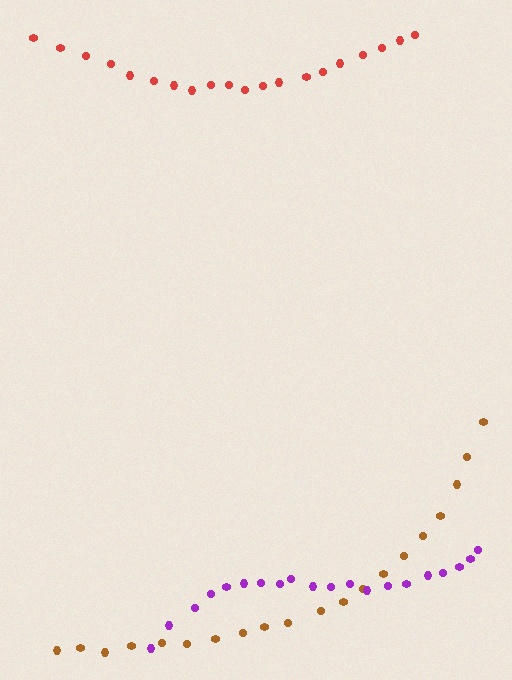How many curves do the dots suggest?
There are 3 distinct paths.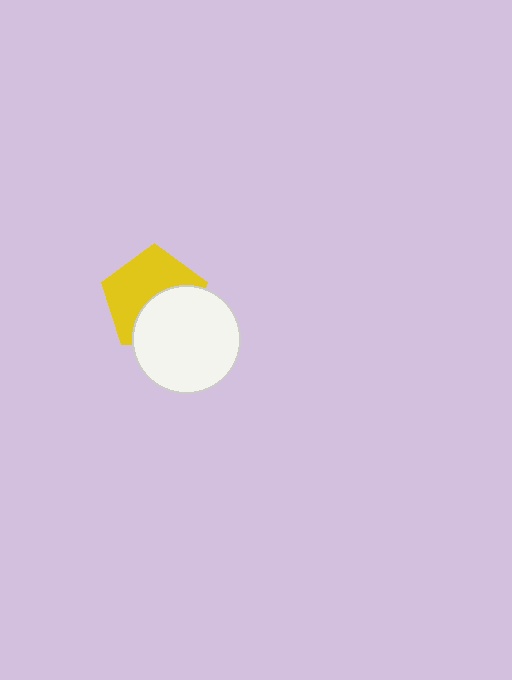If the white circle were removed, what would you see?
You would see the complete yellow pentagon.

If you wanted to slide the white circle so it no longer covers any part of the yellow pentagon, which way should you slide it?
Slide it down — that is the most direct way to separate the two shapes.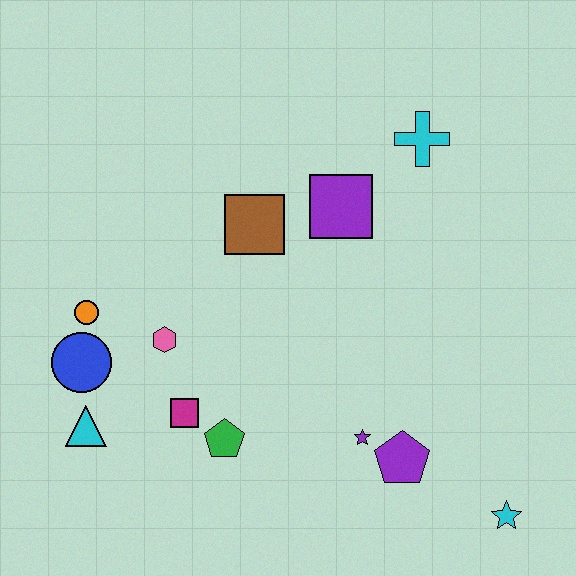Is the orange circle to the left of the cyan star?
Yes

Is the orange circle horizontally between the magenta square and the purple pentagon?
No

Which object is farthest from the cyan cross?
The cyan triangle is farthest from the cyan cross.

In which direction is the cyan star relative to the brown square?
The cyan star is below the brown square.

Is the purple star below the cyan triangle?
Yes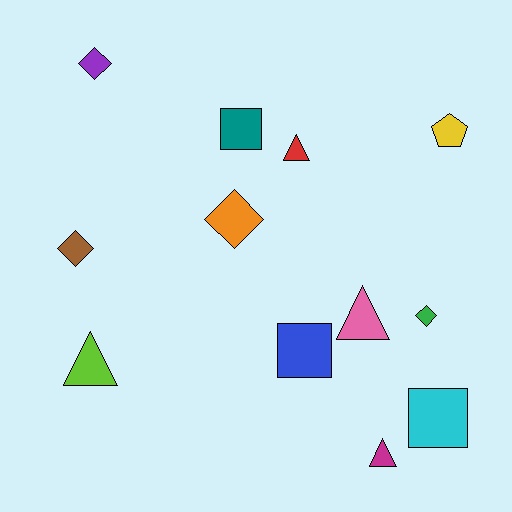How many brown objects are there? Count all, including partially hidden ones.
There is 1 brown object.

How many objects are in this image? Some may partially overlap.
There are 12 objects.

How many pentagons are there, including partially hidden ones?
There is 1 pentagon.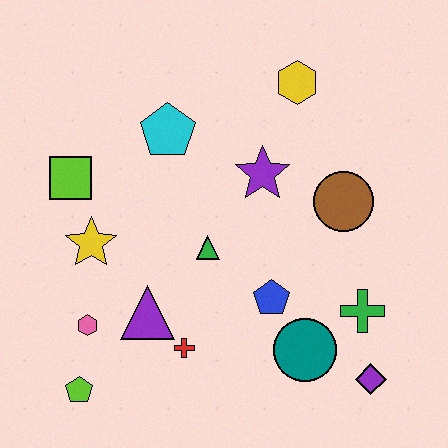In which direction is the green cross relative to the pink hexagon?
The green cross is to the right of the pink hexagon.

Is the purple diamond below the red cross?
Yes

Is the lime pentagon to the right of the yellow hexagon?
No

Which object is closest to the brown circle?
The purple star is closest to the brown circle.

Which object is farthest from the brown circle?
The lime pentagon is farthest from the brown circle.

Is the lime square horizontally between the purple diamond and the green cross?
No